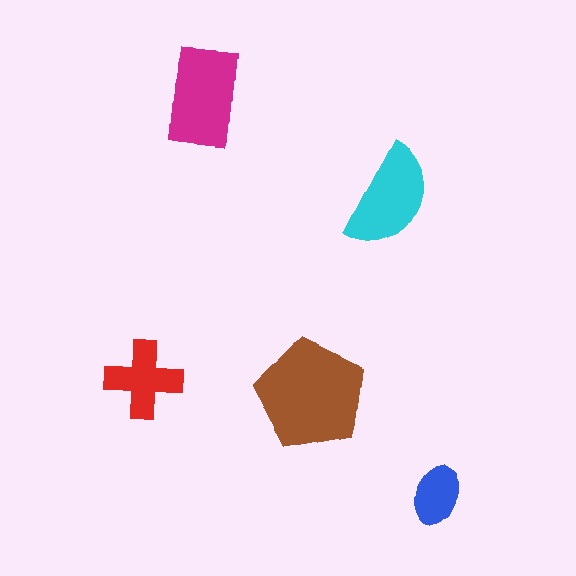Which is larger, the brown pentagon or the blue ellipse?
The brown pentagon.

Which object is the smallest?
The blue ellipse.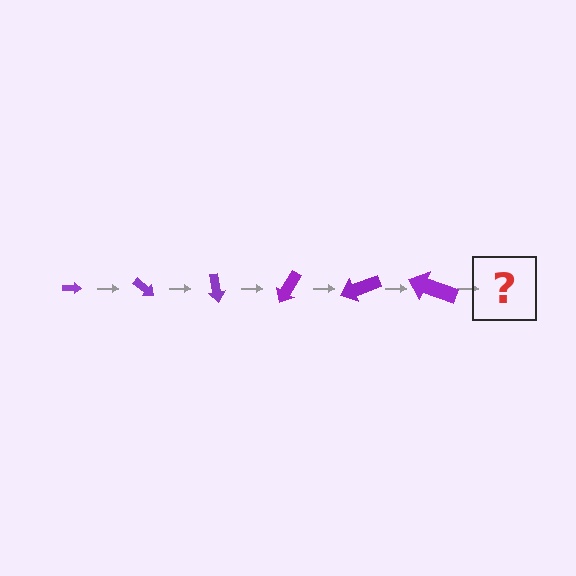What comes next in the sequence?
The next element should be an arrow, larger than the previous one and rotated 240 degrees from the start.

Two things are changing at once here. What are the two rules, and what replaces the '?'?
The two rules are that the arrow grows larger each step and it rotates 40 degrees each step. The '?' should be an arrow, larger than the previous one and rotated 240 degrees from the start.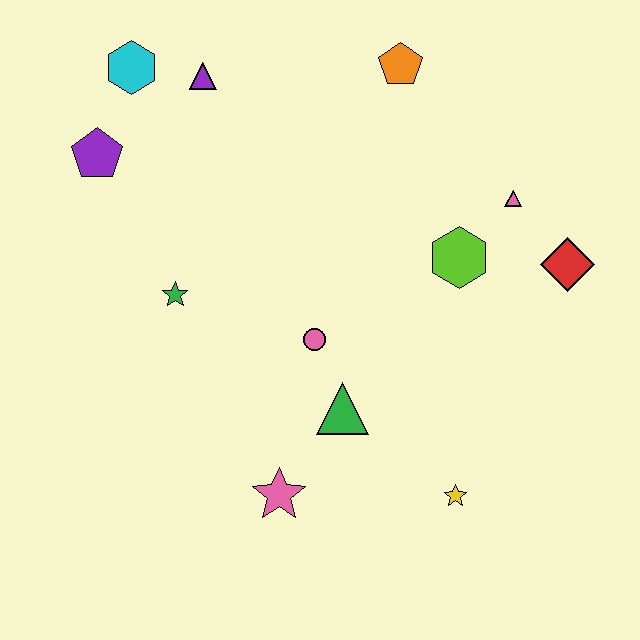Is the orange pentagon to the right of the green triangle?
Yes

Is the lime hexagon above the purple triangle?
No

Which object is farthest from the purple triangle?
The yellow star is farthest from the purple triangle.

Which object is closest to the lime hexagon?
The pink triangle is closest to the lime hexagon.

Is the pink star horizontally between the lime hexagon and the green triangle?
No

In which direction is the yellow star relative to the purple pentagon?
The yellow star is to the right of the purple pentagon.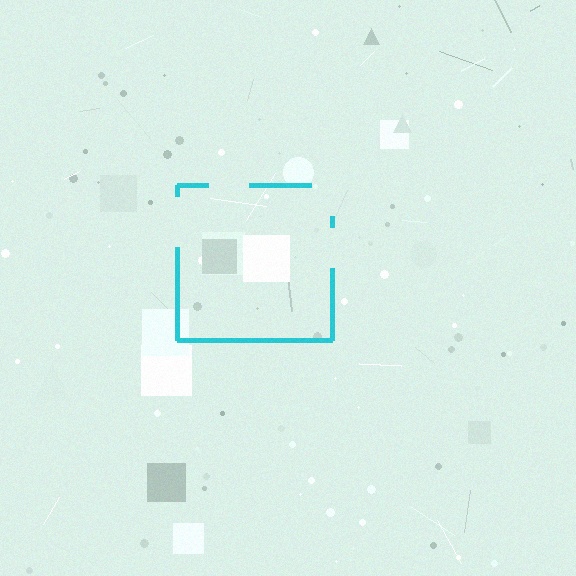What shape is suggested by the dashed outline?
The dashed outline suggests a square.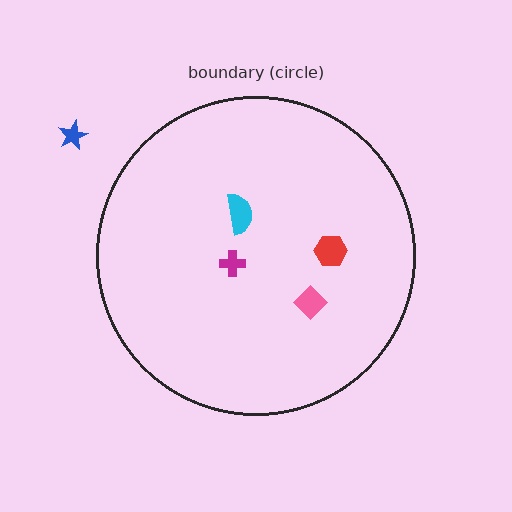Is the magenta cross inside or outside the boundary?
Inside.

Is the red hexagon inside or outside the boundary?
Inside.